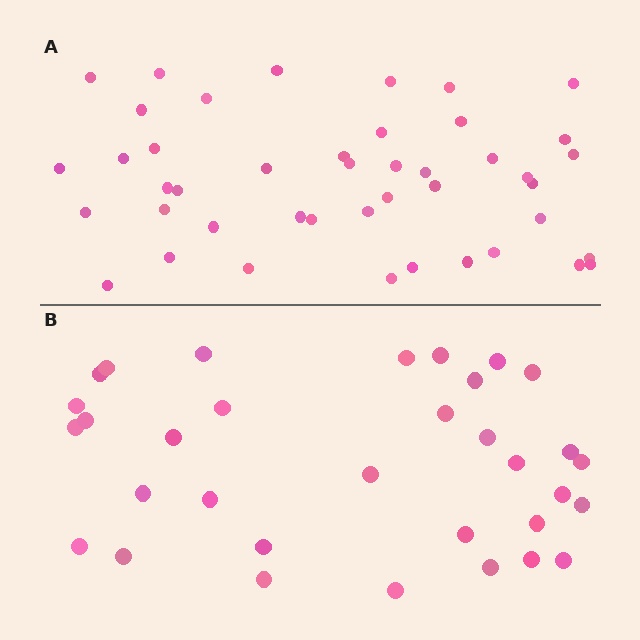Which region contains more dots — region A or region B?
Region A (the top region) has more dots.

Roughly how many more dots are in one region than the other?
Region A has roughly 12 or so more dots than region B.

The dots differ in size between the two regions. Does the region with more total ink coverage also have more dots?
No. Region B has more total ink coverage because its dots are larger, but region A actually contains more individual dots. Total area can be misleading — the number of items is what matters here.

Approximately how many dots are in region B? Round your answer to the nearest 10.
About 30 dots. (The exact count is 33, which rounds to 30.)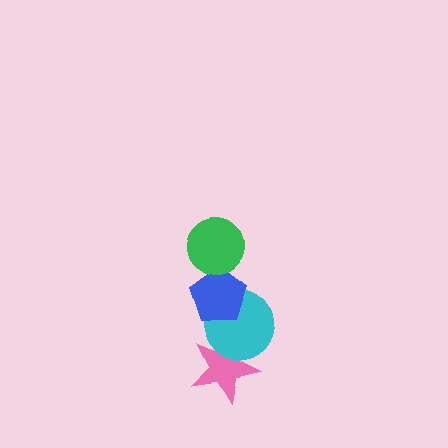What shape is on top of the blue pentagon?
The green circle is on top of the blue pentagon.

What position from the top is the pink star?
The pink star is 4th from the top.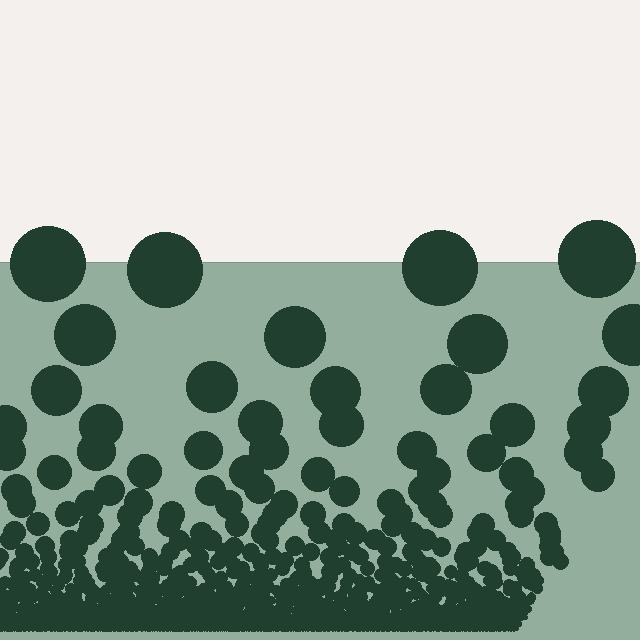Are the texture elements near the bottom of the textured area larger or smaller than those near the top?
Smaller. The gradient is inverted — elements near the bottom are smaller and denser.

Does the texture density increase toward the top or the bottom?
Density increases toward the bottom.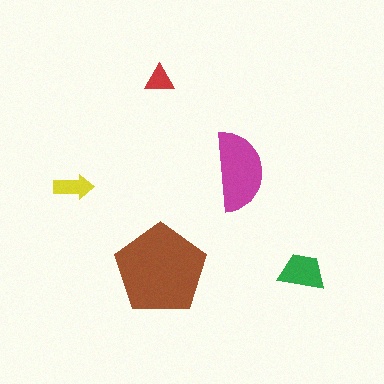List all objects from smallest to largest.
The red triangle, the yellow arrow, the green trapezoid, the magenta semicircle, the brown pentagon.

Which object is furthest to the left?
The yellow arrow is leftmost.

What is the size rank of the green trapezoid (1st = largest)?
3rd.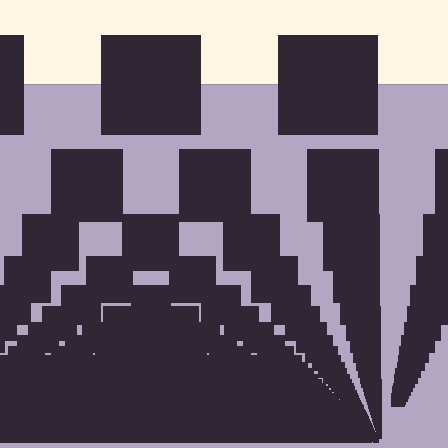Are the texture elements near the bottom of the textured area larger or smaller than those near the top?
Smaller. The gradient is inverted — elements near the bottom are smaller and denser.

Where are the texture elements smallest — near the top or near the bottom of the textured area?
Near the bottom.